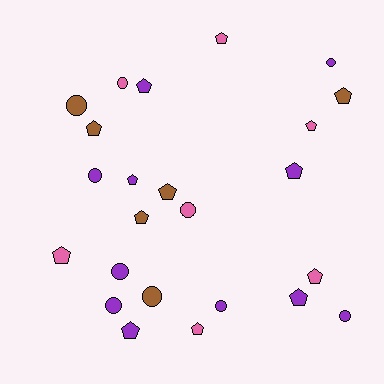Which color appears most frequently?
Purple, with 11 objects.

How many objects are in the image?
There are 24 objects.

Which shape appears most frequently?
Pentagon, with 14 objects.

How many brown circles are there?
There are 2 brown circles.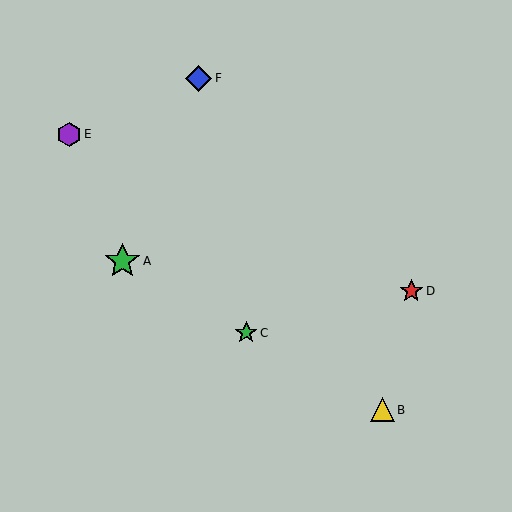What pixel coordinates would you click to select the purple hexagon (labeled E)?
Click at (69, 134) to select the purple hexagon E.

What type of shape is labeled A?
Shape A is a green star.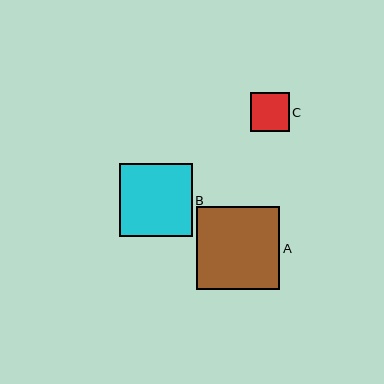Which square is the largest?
Square A is the largest with a size of approximately 83 pixels.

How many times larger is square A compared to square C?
Square A is approximately 2.1 times the size of square C.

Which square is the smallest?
Square C is the smallest with a size of approximately 39 pixels.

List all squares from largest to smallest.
From largest to smallest: A, B, C.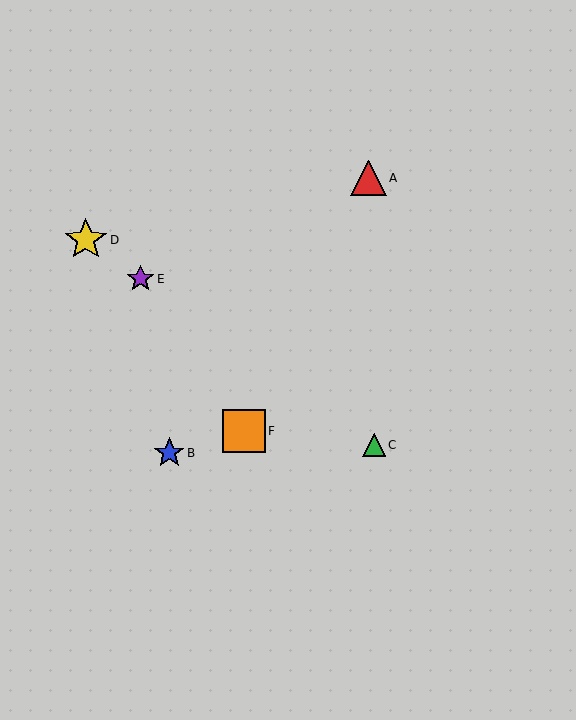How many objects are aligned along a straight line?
3 objects (C, D, E) are aligned along a straight line.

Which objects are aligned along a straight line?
Objects C, D, E are aligned along a straight line.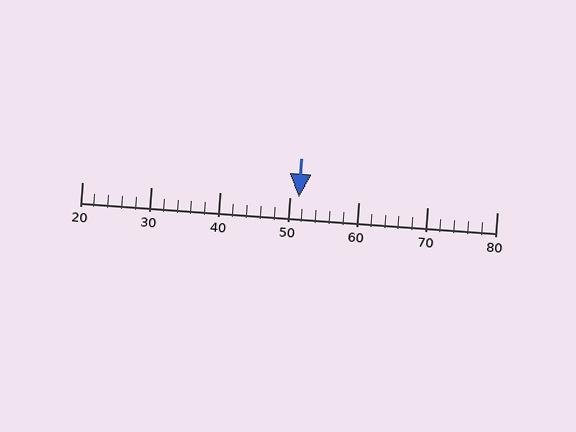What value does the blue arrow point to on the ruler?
The blue arrow points to approximately 51.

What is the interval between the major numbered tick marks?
The major tick marks are spaced 10 units apart.